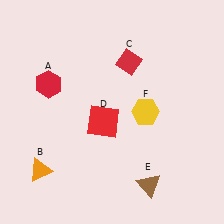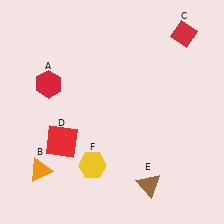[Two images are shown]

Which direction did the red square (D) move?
The red square (D) moved left.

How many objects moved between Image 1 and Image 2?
3 objects moved between the two images.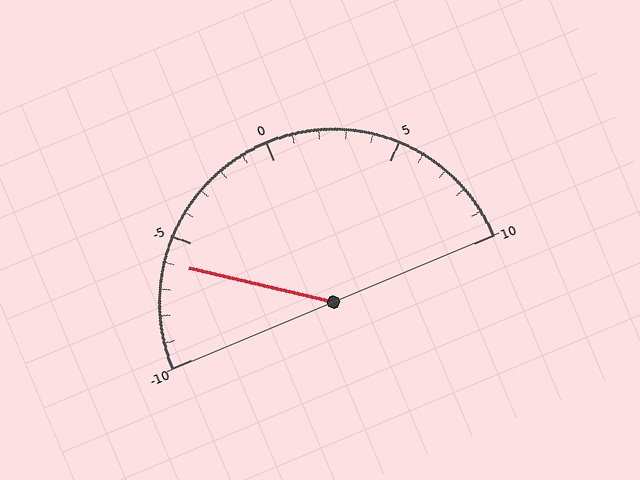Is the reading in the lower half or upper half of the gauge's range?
The reading is in the lower half of the range (-10 to 10).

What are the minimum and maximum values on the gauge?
The gauge ranges from -10 to 10.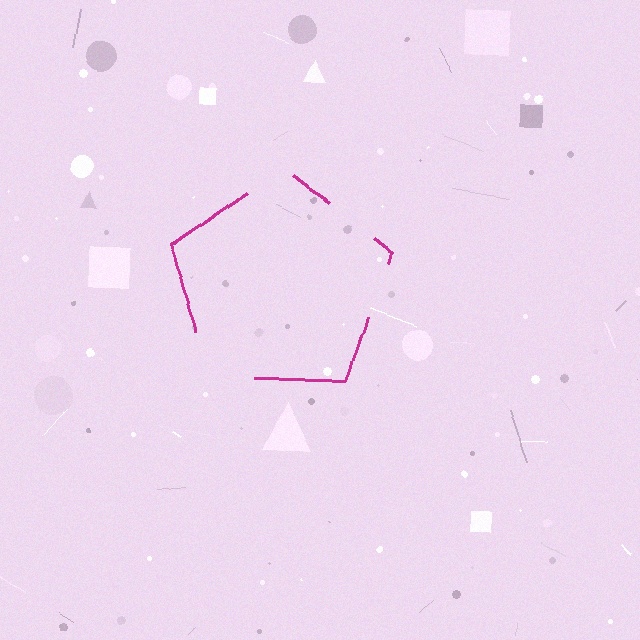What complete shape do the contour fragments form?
The contour fragments form a pentagon.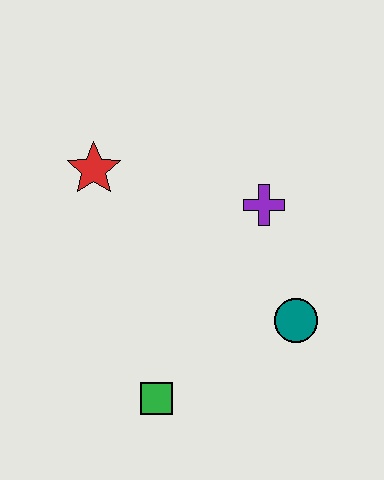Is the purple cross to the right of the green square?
Yes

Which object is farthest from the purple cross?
The green square is farthest from the purple cross.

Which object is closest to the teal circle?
The purple cross is closest to the teal circle.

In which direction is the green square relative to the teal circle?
The green square is to the left of the teal circle.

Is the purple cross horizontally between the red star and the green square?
No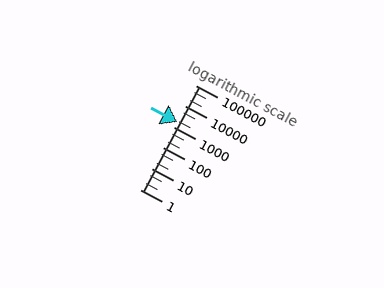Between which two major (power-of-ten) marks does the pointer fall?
The pointer is between 1000 and 10000.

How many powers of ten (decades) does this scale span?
The scale spans 5 decades, from 1 to 100000.